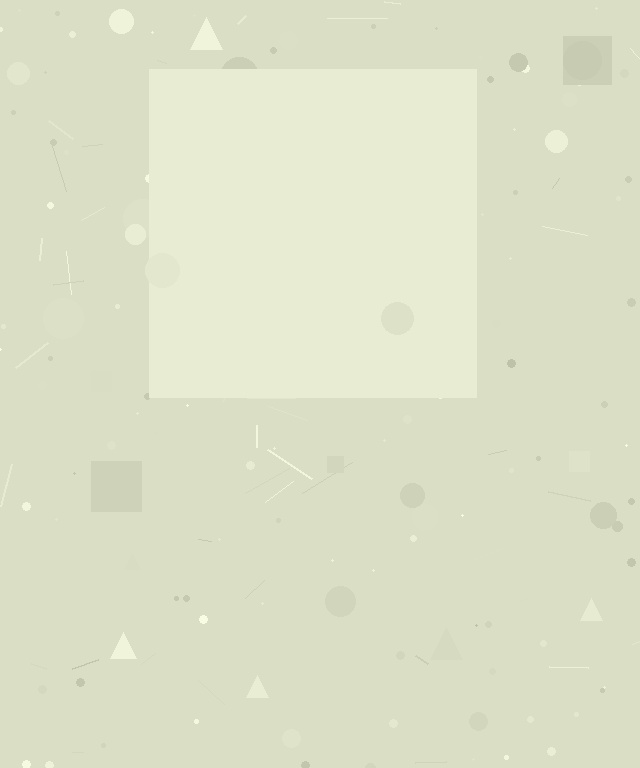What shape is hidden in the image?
A square is hidden in the image.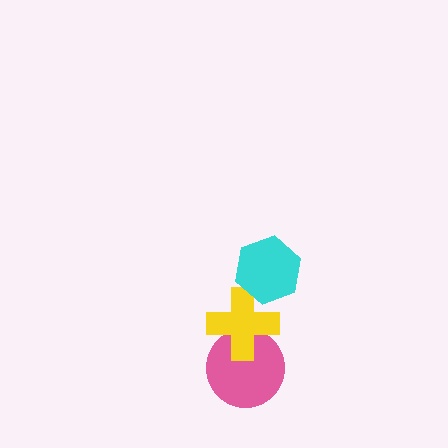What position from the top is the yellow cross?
The yellow cross is 2nd from the top.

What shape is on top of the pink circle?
The yellow cross is on top of the pink circle.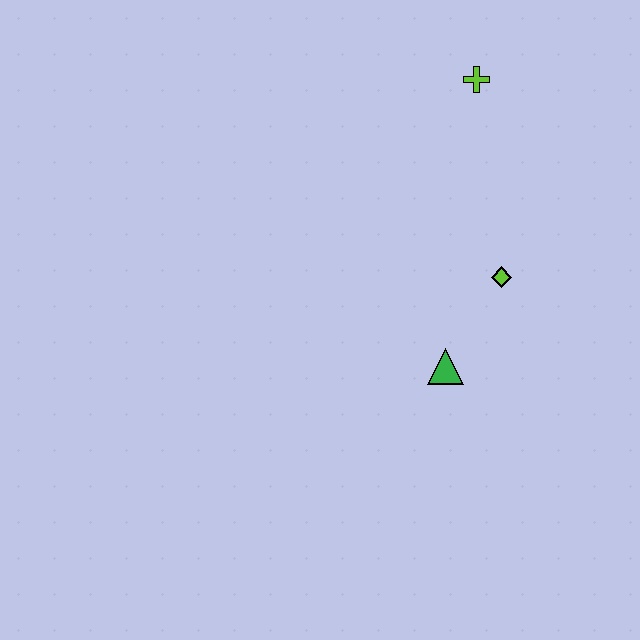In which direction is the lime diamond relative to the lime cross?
The lime diamond is below the lime cross.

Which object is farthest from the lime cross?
The green triangle is farthest from the lime cross.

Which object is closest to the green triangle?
The lime diamond is closest to the green triangle.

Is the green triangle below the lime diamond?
Yes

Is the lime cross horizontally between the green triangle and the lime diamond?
Yes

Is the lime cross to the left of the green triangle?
No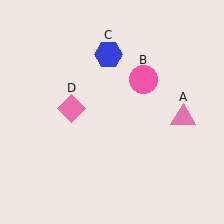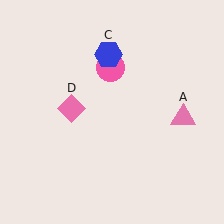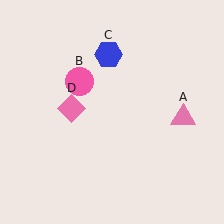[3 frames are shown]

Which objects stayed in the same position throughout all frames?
Pink triangle (object A) and blue hexagon (object C) and pink diamond (object D) remained stationary.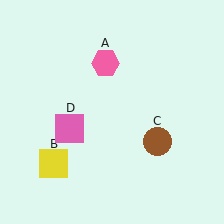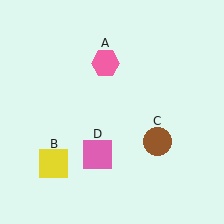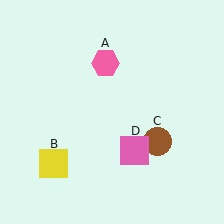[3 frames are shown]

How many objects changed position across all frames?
1 object changed position: pink square (object D).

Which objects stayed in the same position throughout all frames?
Pink hexagon (object A) and yellow square (object B) and brown circle (object C) remained stationary.